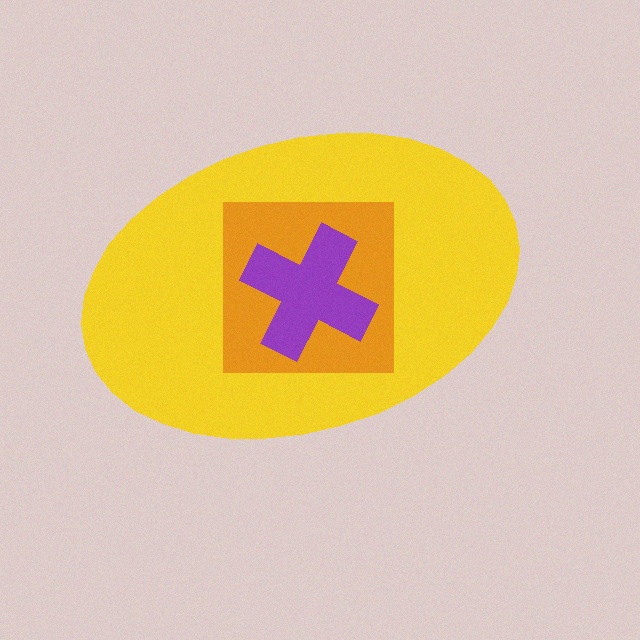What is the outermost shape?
The yellow ellipse.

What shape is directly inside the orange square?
The purple cross.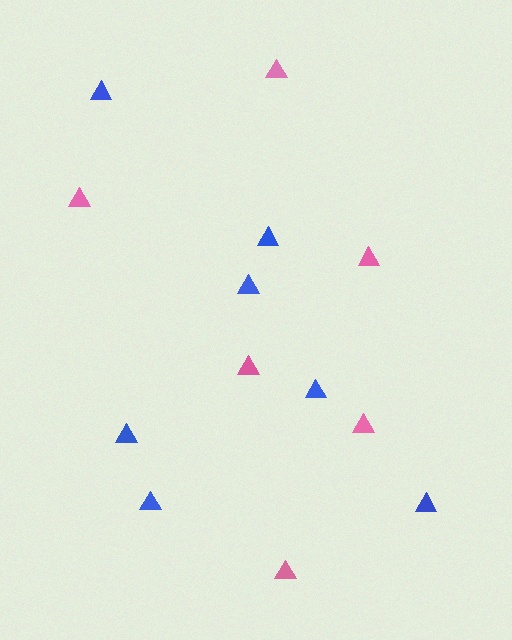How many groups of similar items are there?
There are 2 groups: one group of pink triangles (6) and one group of blue triangles (7).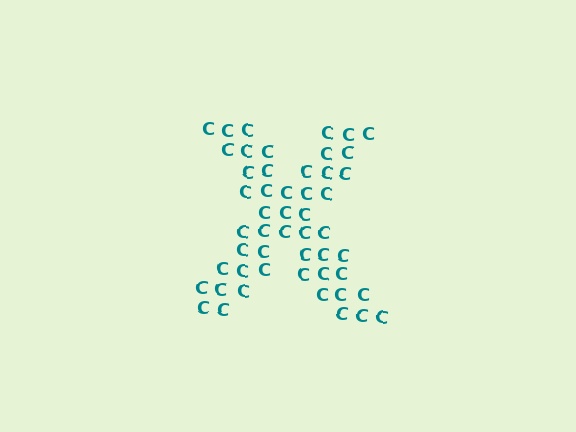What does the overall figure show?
The overall figure shows the letter X.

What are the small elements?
The small elements are letter C's.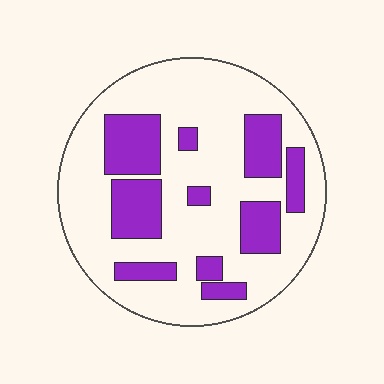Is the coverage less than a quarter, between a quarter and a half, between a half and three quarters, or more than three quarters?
Between a quarter and a half.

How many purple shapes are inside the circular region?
10.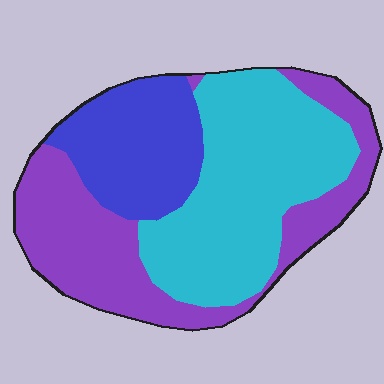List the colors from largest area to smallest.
From largest to smallest: cyan, purple, blue.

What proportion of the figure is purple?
Purple covers roughly 35% of the figure.